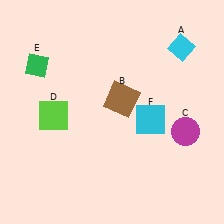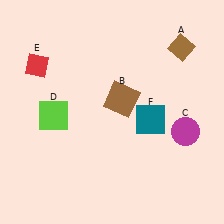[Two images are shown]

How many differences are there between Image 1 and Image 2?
There are 3 differences between the two images.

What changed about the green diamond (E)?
In Image 1, E is green. In Image 2, it changed to red.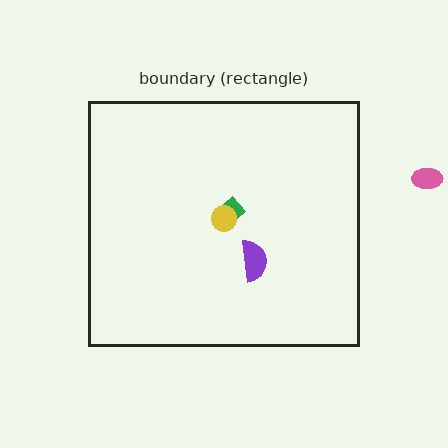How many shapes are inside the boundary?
3 inside, 1 outside.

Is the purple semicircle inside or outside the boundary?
Inside.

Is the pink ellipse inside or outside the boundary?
Outside.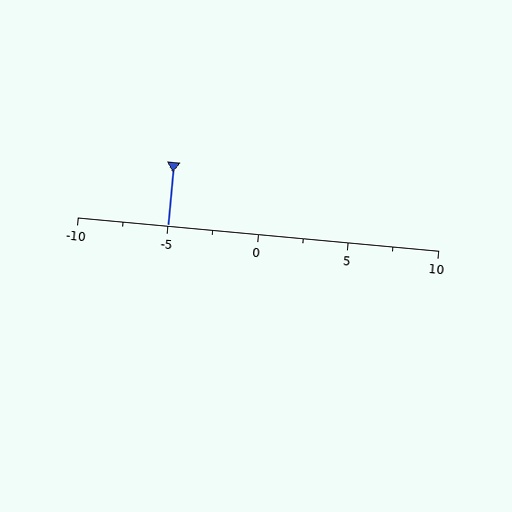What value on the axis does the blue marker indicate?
The marker indicates approximately -5.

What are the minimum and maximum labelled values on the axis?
The axis runs from -10 to 10.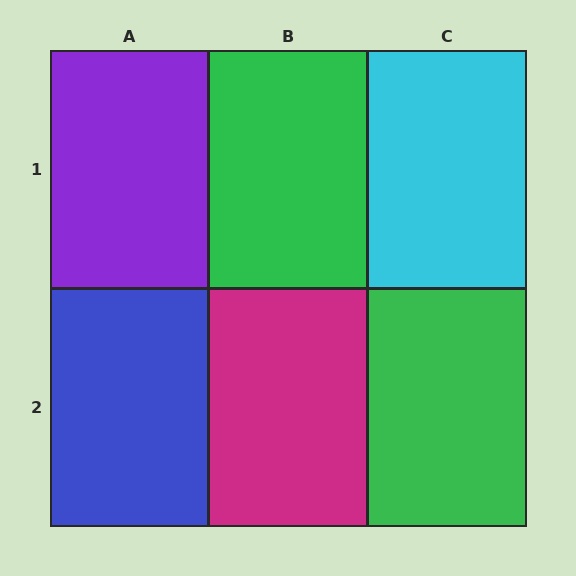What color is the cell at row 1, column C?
Cyan.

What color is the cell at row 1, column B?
Green.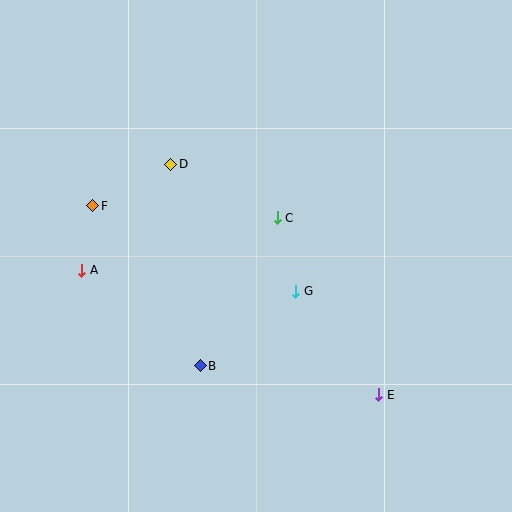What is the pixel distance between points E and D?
The distance between E and D is 310 pixels.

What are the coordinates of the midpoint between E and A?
The midpoint between E and A is at (230, 332).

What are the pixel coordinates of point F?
Point F is at (92, 206).